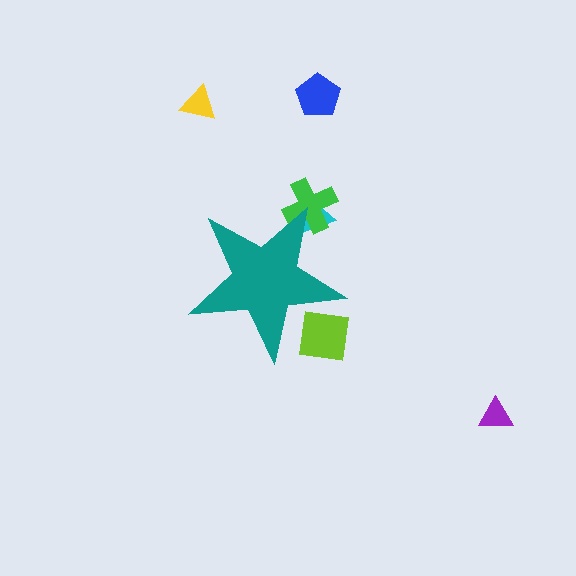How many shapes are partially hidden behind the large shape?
3 shapes are partially hidden.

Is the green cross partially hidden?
Yes, the green cross is partially hidden behind the teal star.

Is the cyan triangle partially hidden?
Yes, the cyan triangle is partially hidden behind the teal star.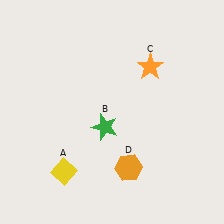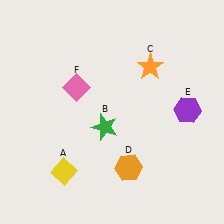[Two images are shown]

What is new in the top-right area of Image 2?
A purple hexagon (E) was added in the top-right area of Image 2.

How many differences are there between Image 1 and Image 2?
There are 2 differences between the two images.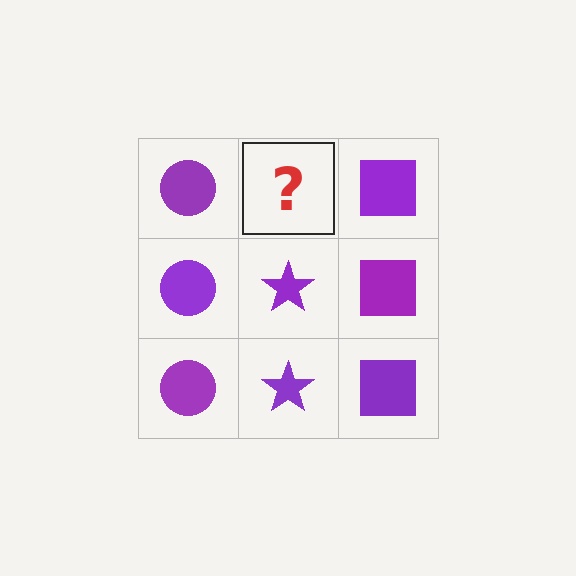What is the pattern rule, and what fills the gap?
The rule is that each column has a consistent shape. The gap should be filled with a purple star.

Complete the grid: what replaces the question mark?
The question mark should be replaced with a purple star.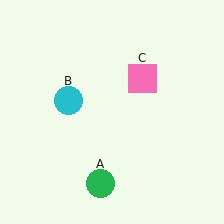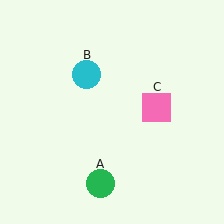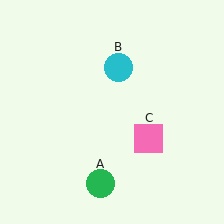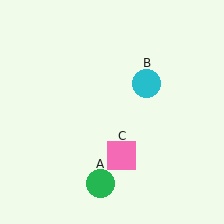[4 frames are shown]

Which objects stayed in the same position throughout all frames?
Green circle (object A) remained stationary.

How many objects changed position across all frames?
2 objects changed position: cyan circle (object B), pink square (object C).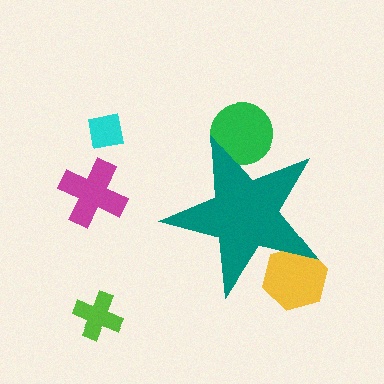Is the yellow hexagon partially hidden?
Yes, the yellow hexagon is partially hidden behind the teal star.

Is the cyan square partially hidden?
No, the cyan square is fully visible.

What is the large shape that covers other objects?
A teal star.